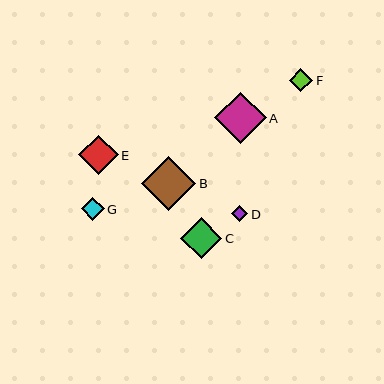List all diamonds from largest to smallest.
From largest to smallest: B, A, C, E, F, G, D.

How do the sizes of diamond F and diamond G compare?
Diamond F and diamond G are approximately the same size.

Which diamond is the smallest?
Diamond D is the smallest with a size of approximately 16 pixels.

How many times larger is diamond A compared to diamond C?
Diamond A is approximately 1.3 times the size of diamond C.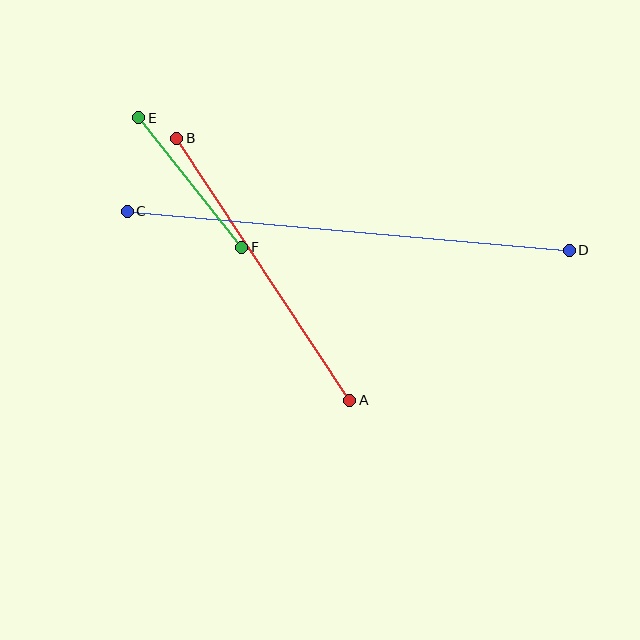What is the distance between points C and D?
The distance is approximately 444 pixels.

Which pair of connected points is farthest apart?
Points C and D are farthest apart.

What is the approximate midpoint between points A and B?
The midpoint is at approximately (263, 269) pixels.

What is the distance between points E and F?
The distance is approximately 165 pixels.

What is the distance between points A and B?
The distance is approximately 314 pixels.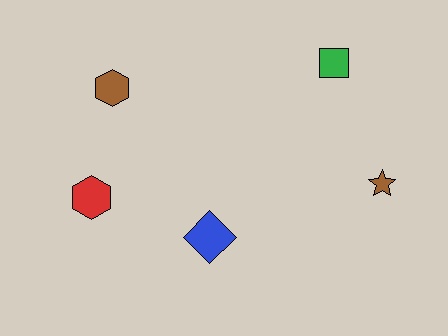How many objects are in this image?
There are 5 objects.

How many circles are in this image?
There are no circles.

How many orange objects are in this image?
There are no orange objects.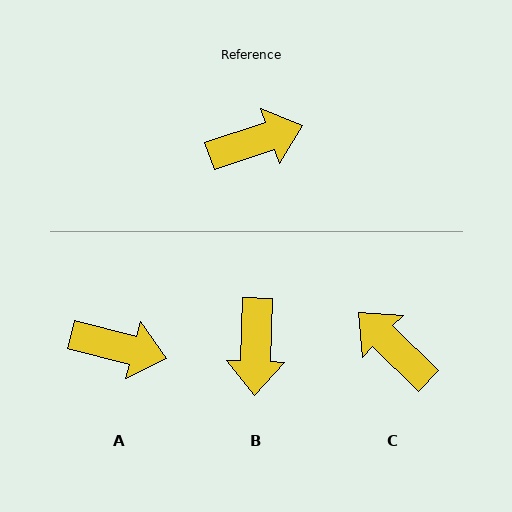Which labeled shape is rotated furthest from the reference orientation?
C, about 118 degrees away.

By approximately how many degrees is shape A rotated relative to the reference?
Approximately 33 degrees clockwise.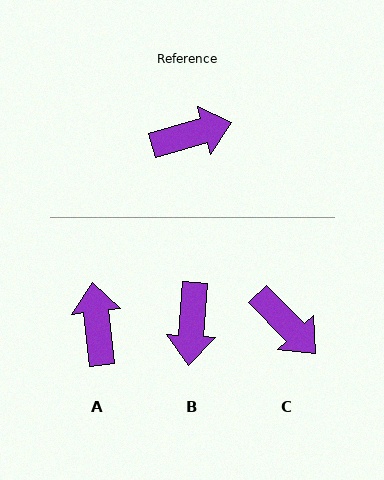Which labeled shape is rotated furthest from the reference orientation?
B, about 110 degrees away.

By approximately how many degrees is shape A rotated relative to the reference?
Approximately 81 degrees counter-clockwise.